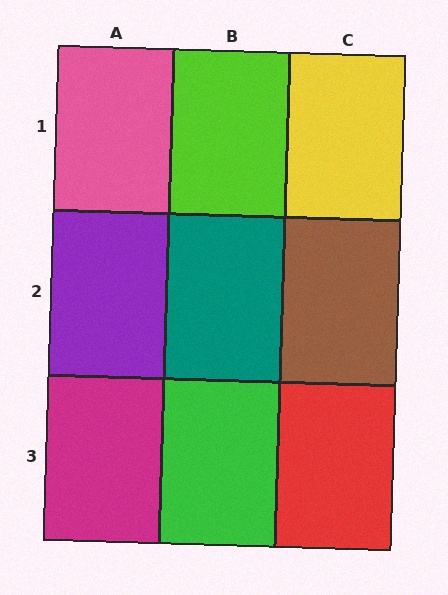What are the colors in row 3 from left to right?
Magenta, green, red.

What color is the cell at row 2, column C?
Brown.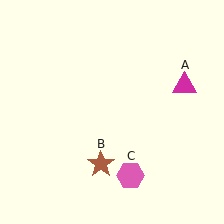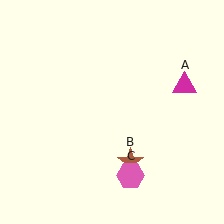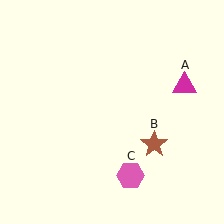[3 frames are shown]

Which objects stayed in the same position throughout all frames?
Magenta triangle (object A) and pink hexagon (object C) remained stationary.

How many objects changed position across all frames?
1 object changed position: brown star (object B).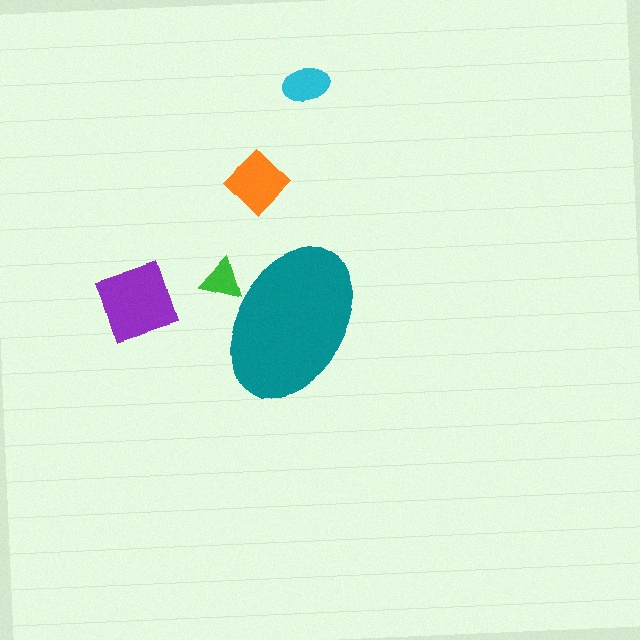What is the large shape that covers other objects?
A teal ellipse.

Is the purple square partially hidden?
No, the purple square is fully visible.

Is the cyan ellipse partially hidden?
No, the cyan ellipse is fully visible.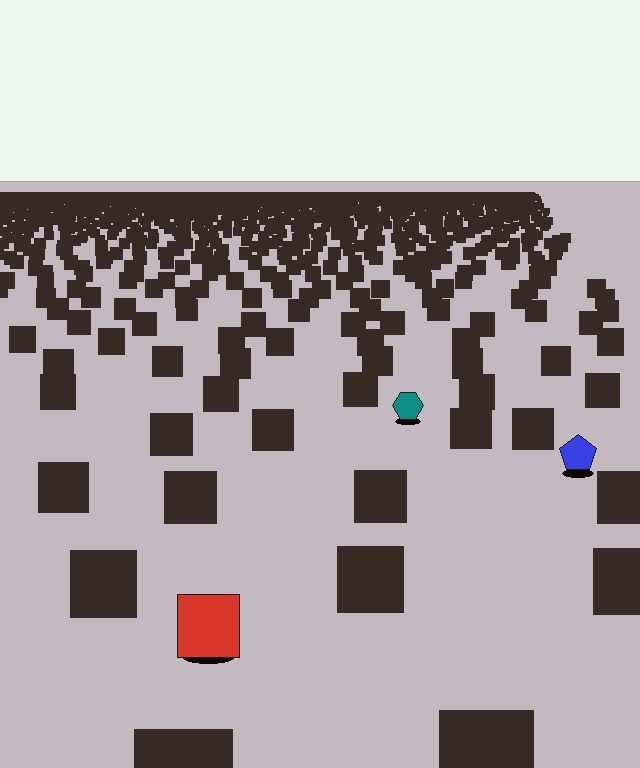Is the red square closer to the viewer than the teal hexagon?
Yes. The red square is closer — you can tell from the texture gradient: the ground texture is coarser near it.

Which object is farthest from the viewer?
The teal hexagon is farthest from the viewer. It appears smaller and the ground texture around it is denser.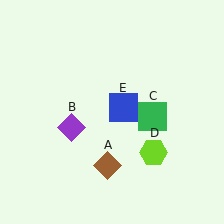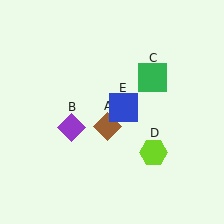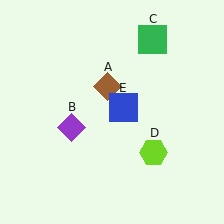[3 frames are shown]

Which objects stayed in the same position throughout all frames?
Purple diamond (object B) and lime hexagon (object D) and blue square (object E) remained stationary.